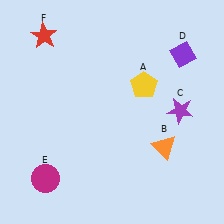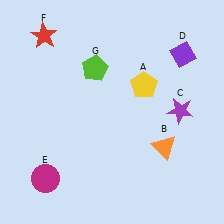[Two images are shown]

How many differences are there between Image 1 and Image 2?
There is 1 difference between the two images.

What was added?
A lime pentagon (G) was added in Image 2.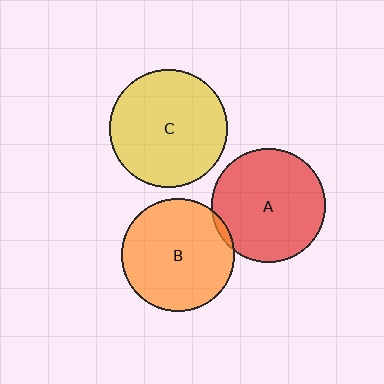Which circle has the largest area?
Circle C (yellow).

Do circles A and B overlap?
Yes.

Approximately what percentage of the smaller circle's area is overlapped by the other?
Approximately 5%.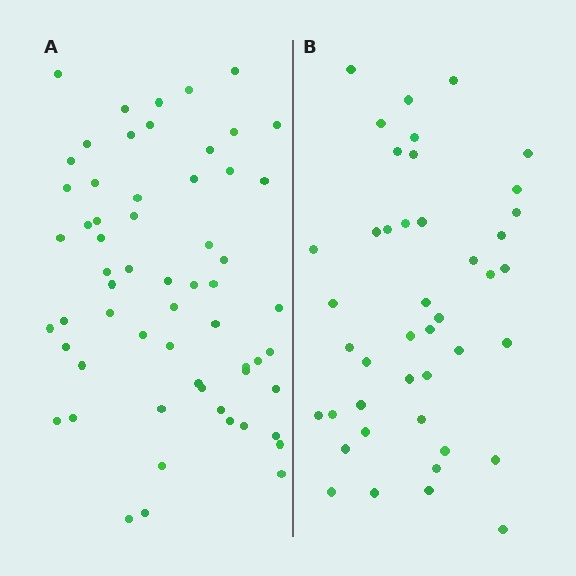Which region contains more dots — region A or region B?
Region A (the left region) has more dots.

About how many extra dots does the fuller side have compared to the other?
Region A has approximately 15 more dots than region B.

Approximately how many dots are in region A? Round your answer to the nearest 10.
About 60 dots.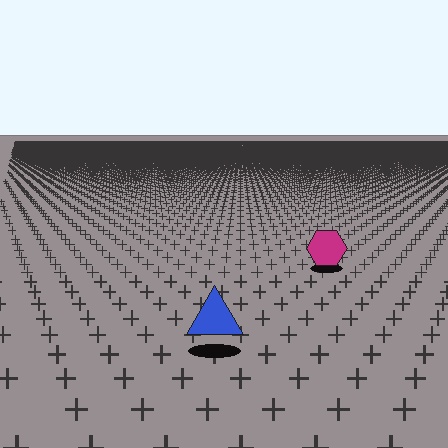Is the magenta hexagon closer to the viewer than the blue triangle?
No. The blue triangle is closer — you can tell from the texture gradient: the ground texture is coarser near it.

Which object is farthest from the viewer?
The magenta hexagon is farthest from the viewer. It appears smaller and the ground texture around it is denser.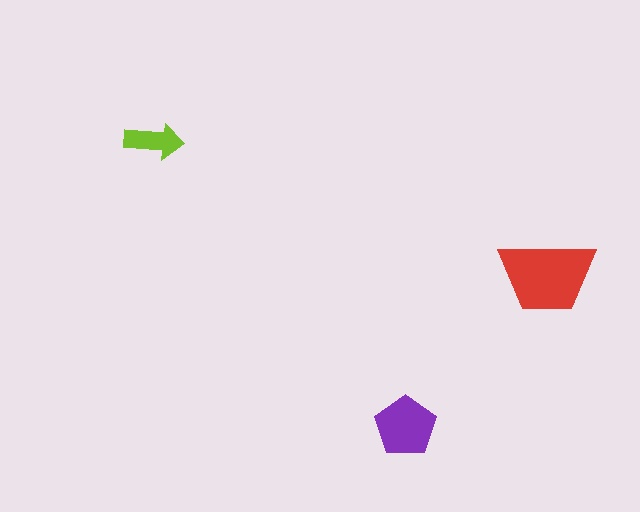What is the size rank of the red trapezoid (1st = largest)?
1st.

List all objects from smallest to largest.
The lime arrow, the purple pentagon, the red trapezoid.